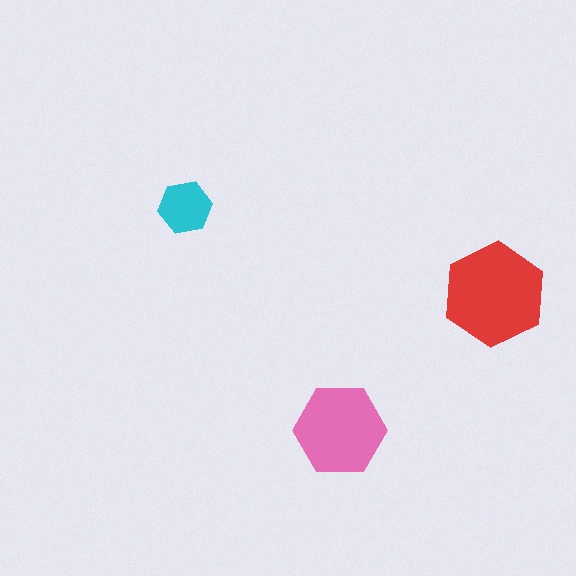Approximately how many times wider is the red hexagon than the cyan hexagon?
About 2 times wider.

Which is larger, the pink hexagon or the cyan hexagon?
The pink one.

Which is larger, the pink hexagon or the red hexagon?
The red one.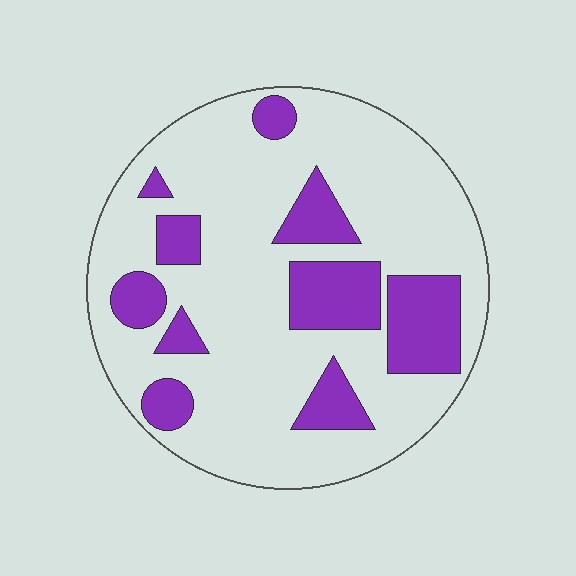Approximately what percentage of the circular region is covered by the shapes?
Approximately 25%.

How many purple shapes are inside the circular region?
10.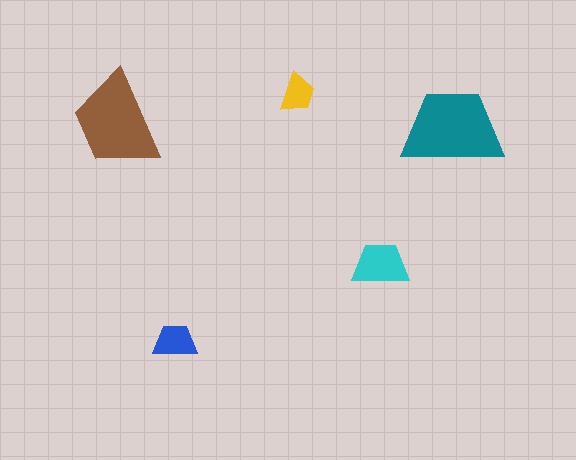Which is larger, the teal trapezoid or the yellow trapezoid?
The teal one.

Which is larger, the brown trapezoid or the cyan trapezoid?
The brown one.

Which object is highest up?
The yellow trapezoid is topmost.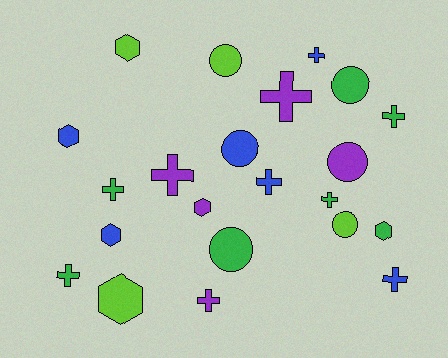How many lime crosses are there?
There are no lime crosses.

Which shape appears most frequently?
Cross, with 10 objects.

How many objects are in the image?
There are 22 objects.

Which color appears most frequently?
Green, with 7 objects.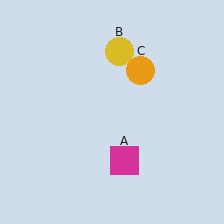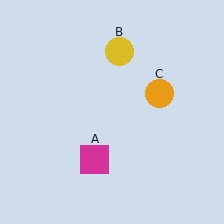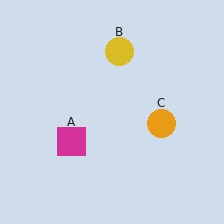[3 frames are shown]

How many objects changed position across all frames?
2 objects changed position: magenta square (object A), orange circle (object C).